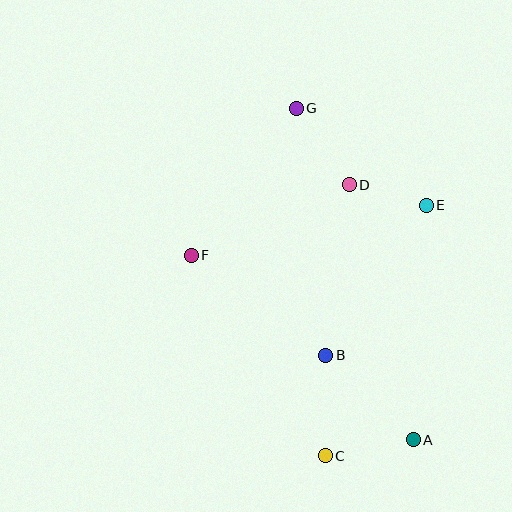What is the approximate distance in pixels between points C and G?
The distance between C and G is approximately 349 pixels.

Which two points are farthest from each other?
Points A and G are farthest from each other.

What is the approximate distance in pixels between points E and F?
The distance between E and F is approximately 240 pixels.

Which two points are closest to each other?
Points D and E are closest to each other.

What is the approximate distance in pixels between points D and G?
The distance between D and G is approximately 93 pixels.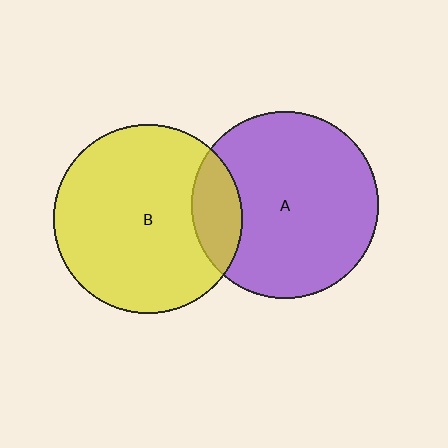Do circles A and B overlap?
Yes.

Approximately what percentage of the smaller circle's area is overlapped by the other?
Approximately 15%.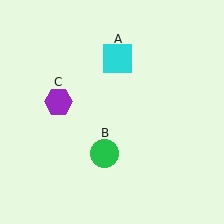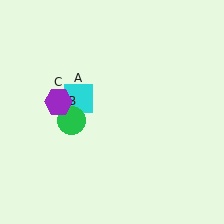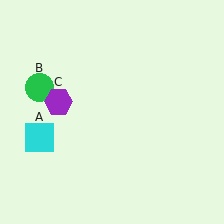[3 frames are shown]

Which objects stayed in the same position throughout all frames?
Purple hexagon (object C) remained stationary.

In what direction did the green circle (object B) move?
The green circle (object B) moved up and to the left.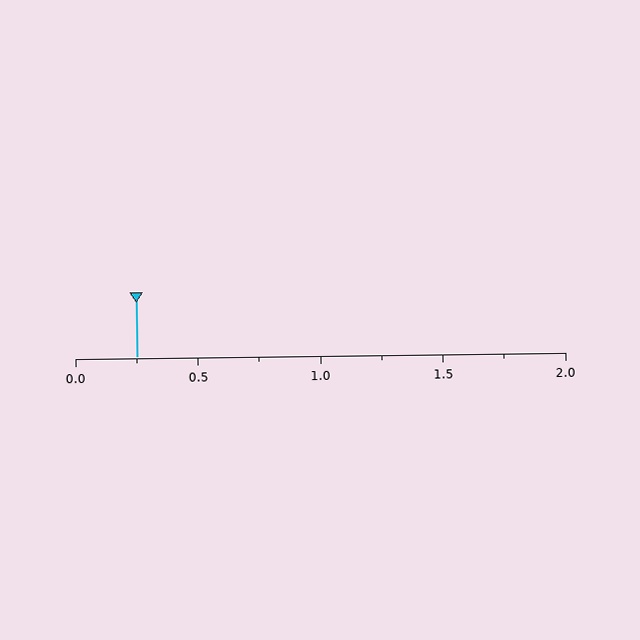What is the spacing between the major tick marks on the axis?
The major ticks are spaced 0.5 apart.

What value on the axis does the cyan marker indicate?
The marker indicates approximately 0.25.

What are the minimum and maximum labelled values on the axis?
The axis runs from 0.0 to 2.0.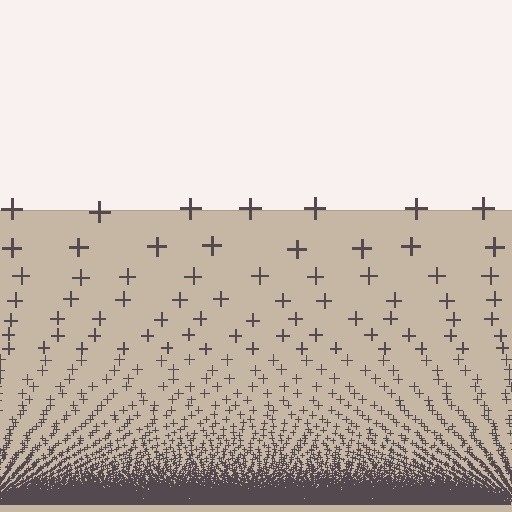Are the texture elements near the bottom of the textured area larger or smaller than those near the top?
Smaller. The gradient is inverted — elements near the bottom are smaller and denser.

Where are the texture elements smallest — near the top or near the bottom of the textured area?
Near the bottom.